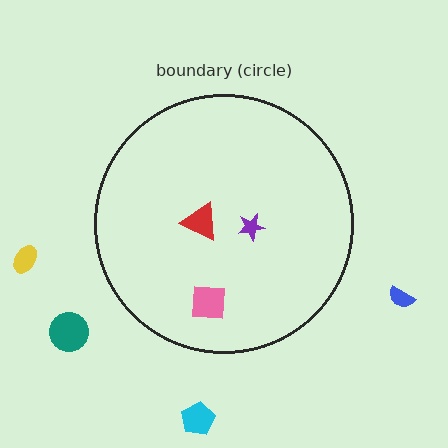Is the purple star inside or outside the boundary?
Inside.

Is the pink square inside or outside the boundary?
Inside.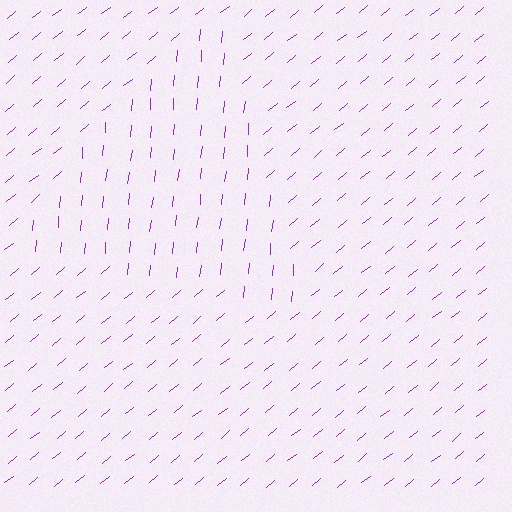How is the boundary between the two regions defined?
The boundary is defined purely by a change in line orientation (approximately 45 degrees difference). All lines are the same color and thickness.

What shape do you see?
I see a triangle.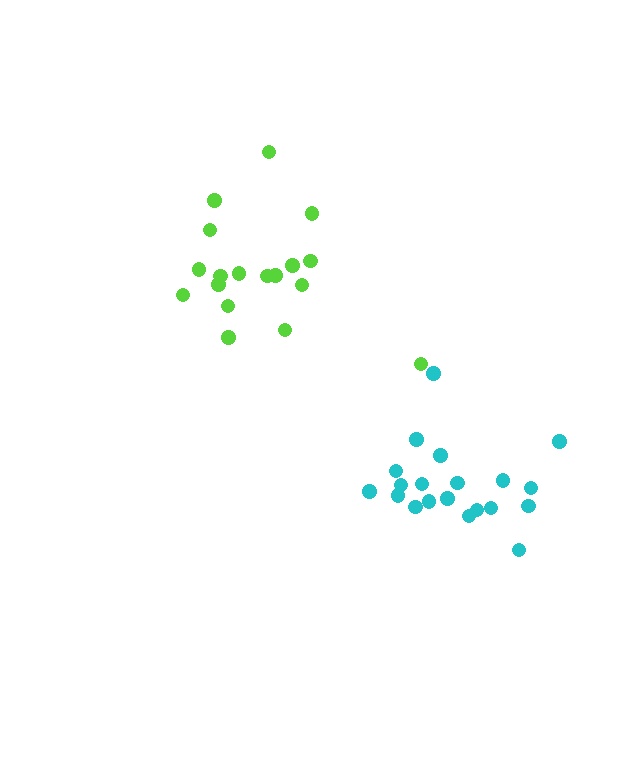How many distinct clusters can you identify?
There are 2 distinct clusters.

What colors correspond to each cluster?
The clusters are colored: cyan, lime.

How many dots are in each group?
Group 1: 20 dots, Group 2: 18 dots (38 total).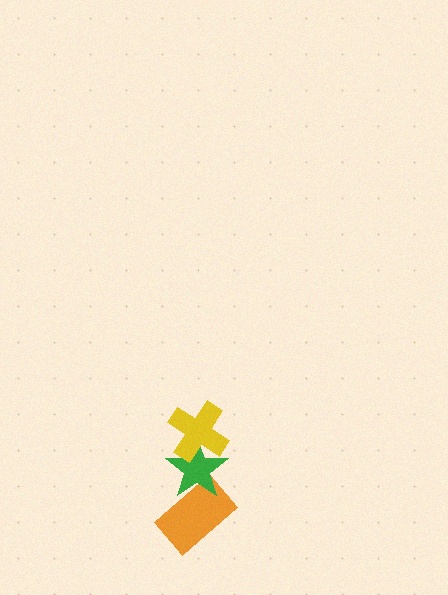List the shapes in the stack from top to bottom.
From top to bottom: the yellow cross, the green star, the orange rectangle.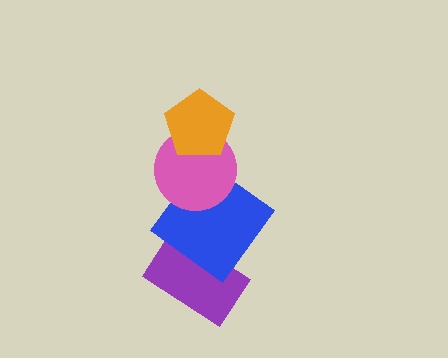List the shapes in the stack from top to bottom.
From top to bottom: the orange pentagon, the pink circle, the blue diamond, the purple rectangle.